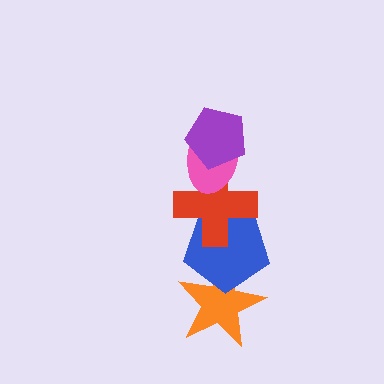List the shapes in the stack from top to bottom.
From top to bottom: the purple pentagon, the pink ellipse, the red cross, the blue pentagon, the orange star.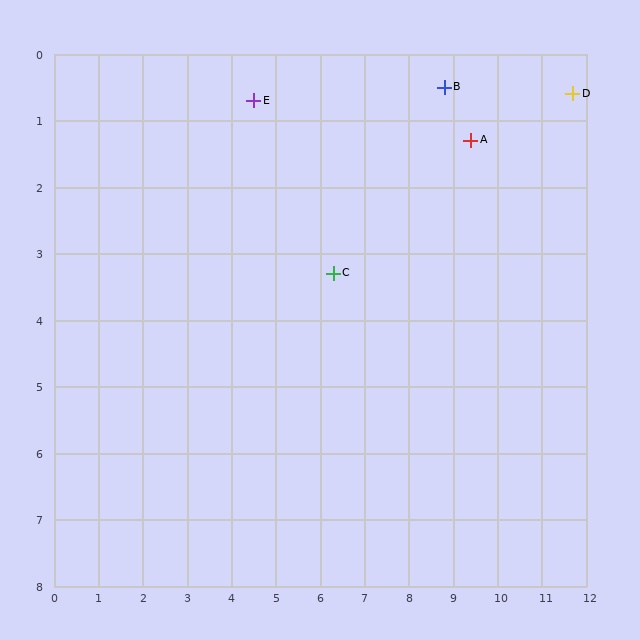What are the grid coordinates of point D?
Point D is at approximately (11.7, 0.6).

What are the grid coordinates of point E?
Point E is at approximately (4.5, 0.7).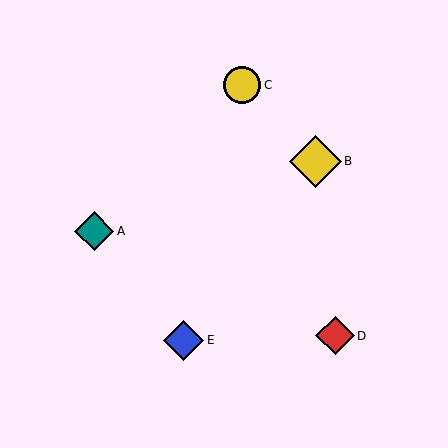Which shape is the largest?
The yellow diamond (labeled B) is the largest.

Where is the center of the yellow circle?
The center of the yellow circle is at (242, 85).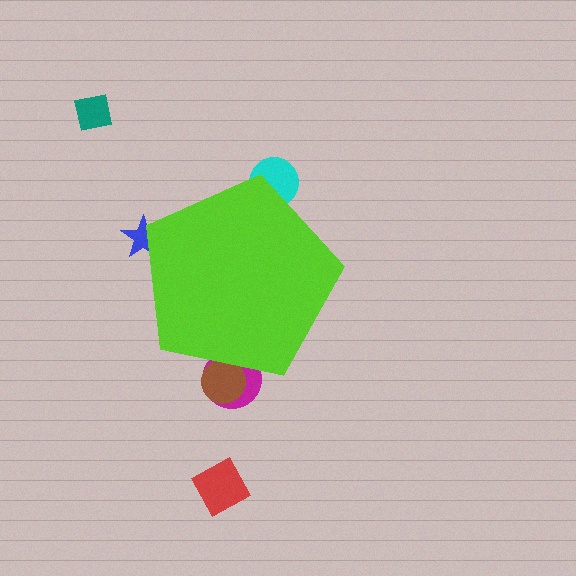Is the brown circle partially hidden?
Yes, the brown circle is partially hidden behind the lime pentagon.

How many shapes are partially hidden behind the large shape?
4 shapes are partially hidden.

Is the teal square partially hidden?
No, the teal square is fully visible.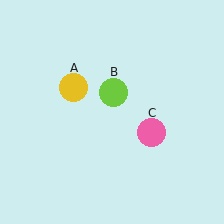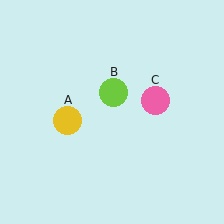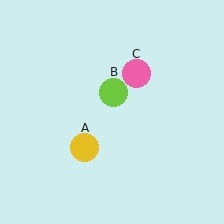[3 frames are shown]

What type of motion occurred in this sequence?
The yellow circle (object A), pink circle (object C) rotated counterclockwise around the center of the scene.